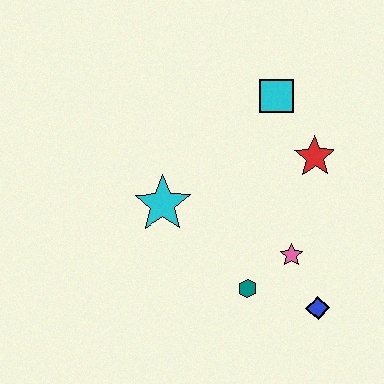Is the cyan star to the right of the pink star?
No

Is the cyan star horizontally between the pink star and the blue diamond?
No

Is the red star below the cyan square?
Yes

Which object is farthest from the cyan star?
The blue diamond is farthest from the cyan star.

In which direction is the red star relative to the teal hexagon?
The red star is above the teal hexagon.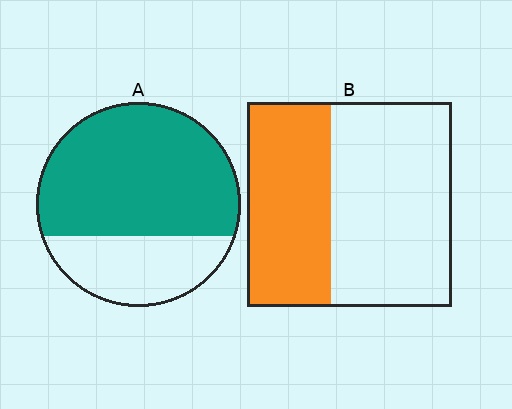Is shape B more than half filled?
No.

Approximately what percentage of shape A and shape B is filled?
A is approximately 70% and B is approximately 40%.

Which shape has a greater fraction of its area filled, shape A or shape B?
Shape A.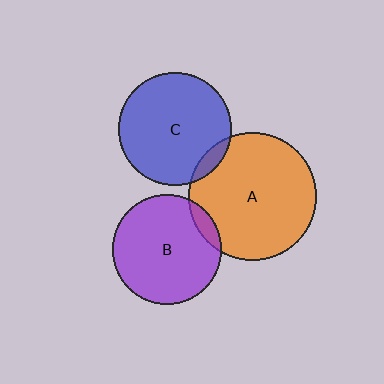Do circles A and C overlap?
Yes.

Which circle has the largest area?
Circle A (orange).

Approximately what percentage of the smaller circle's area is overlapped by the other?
Approximately 10%.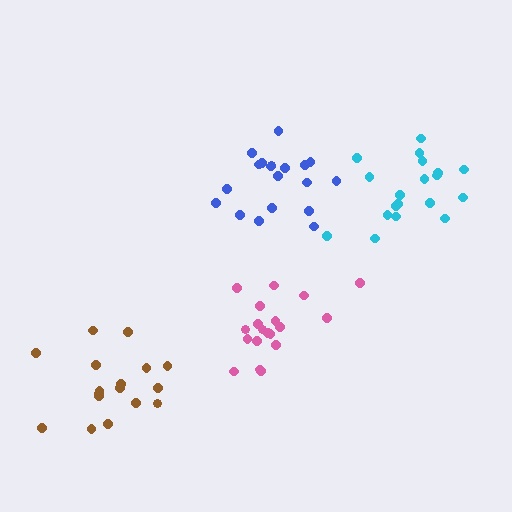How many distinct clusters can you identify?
There are 4 distinct clusters.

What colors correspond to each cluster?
The clusters are colored: pink, blue, brown, cyan.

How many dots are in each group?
Group 1: 19 dots, Group 2: 19 dots, Group 3: 17 dots, Group 4: 19 dots (74 total).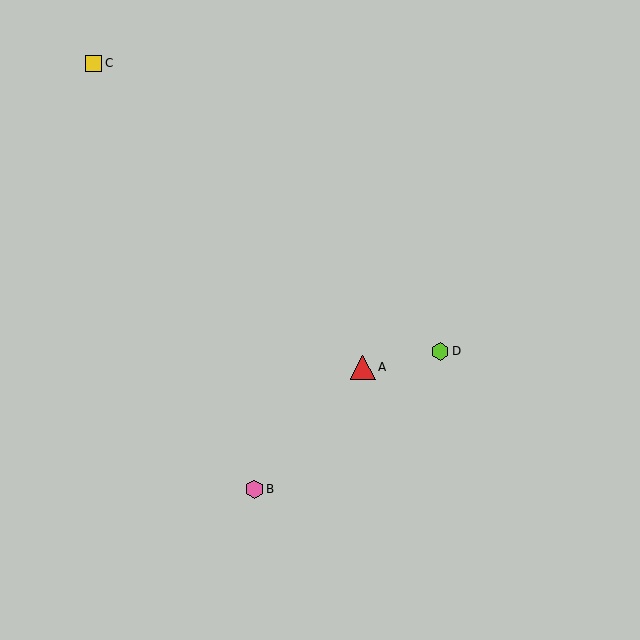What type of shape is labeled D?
Shape D is a lime hexagon.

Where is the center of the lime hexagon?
The center of the lime hexagon is at (440, 351).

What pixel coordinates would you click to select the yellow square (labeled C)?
Click at (94, 63) to select the yellow square C.